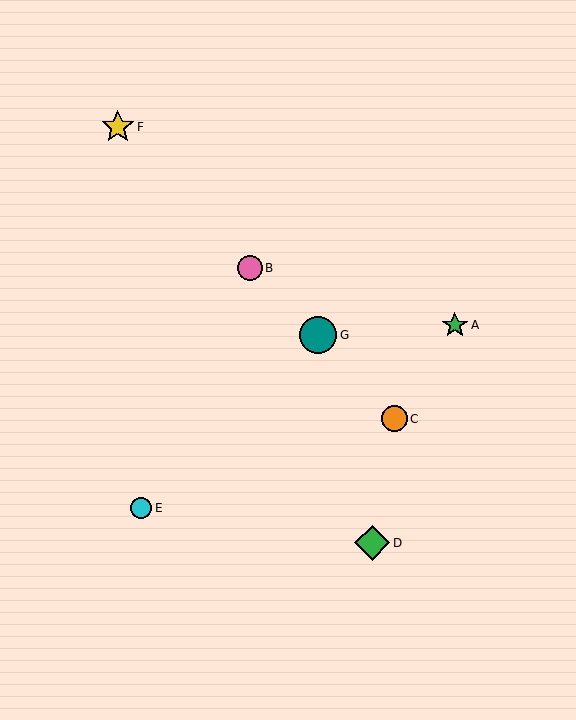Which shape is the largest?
The teal circle (labeled G) is the largest.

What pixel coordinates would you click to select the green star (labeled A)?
Click at (455, 325) to select the green star A.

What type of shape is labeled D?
Shape D is a green diamond.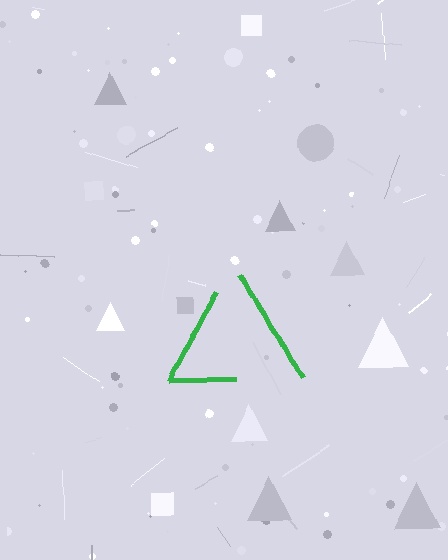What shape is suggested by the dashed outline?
The dashed outline suggests a triangle.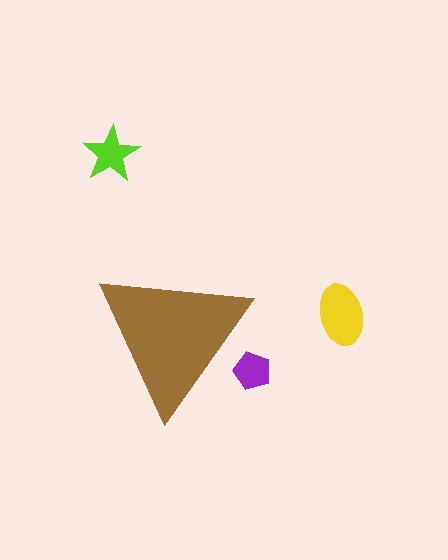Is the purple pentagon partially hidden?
Yes, the purple pentagon is partially hidden behind the brown triangle.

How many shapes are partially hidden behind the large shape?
1 shape is partially hidden.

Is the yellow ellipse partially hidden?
No, the yellow ellipse is fully visible.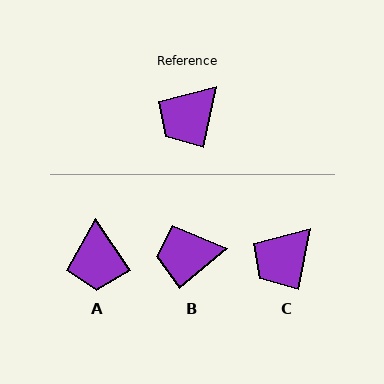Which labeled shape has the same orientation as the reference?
C.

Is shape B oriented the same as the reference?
No, it is off by about 38 degrees.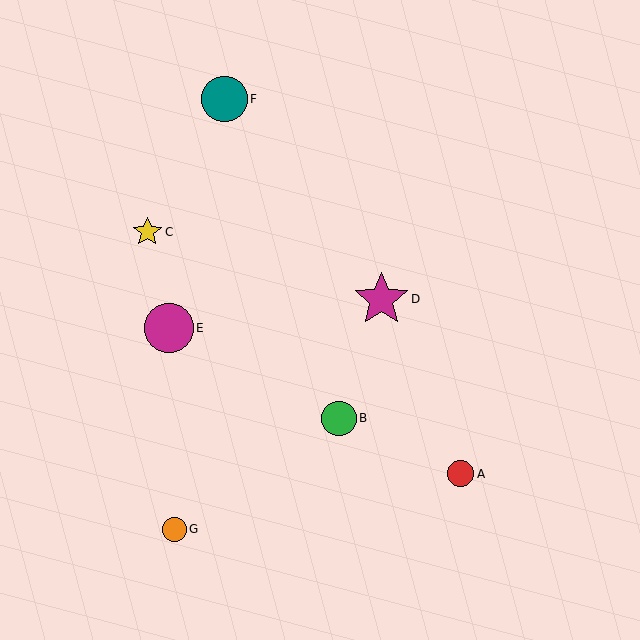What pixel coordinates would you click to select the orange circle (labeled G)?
Click at (174, 529) to select the orange circle G.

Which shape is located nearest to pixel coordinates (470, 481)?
The red circle (labeled A) at (461, 474) is nearest to that location.